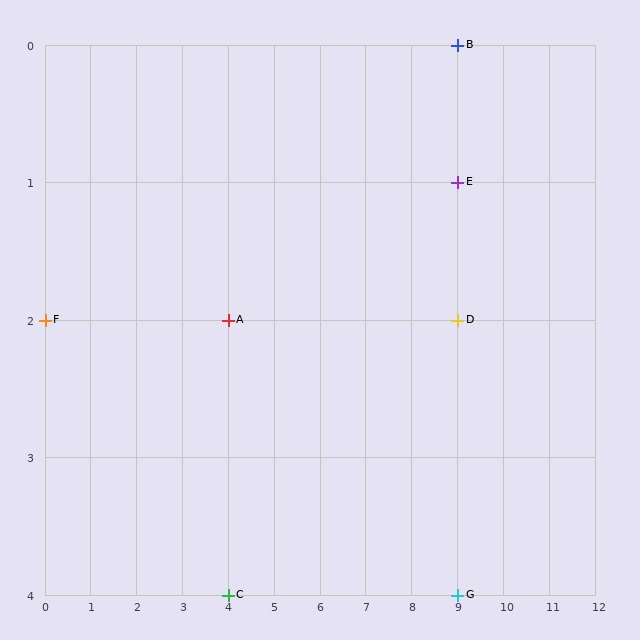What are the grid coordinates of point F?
Point F is at grid coordinates (0, 2).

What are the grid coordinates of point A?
Point A is at grid coordinates (4, 2).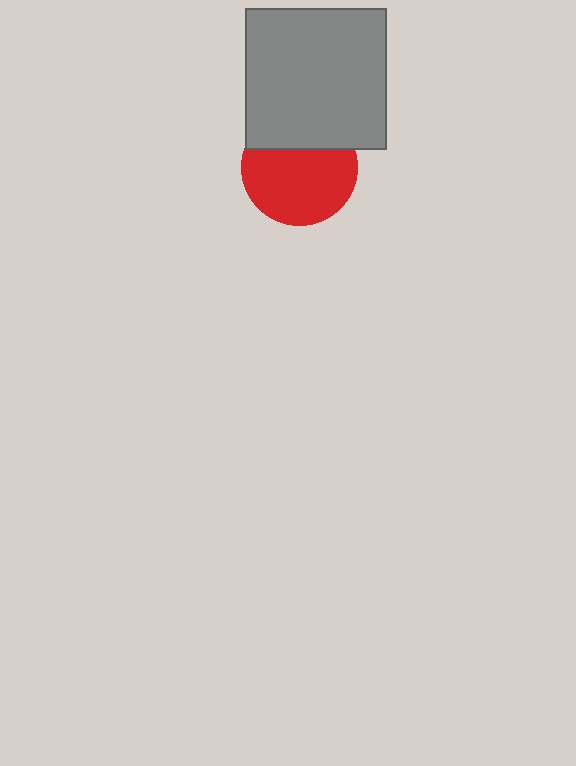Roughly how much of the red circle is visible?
Most of it is visible (roughly 69%).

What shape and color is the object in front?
The object in front is a gray square.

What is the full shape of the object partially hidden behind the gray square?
The partially hidden object is a red circle.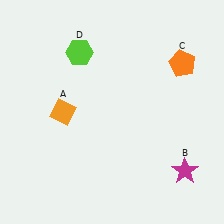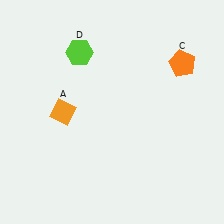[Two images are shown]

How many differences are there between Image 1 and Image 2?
There is 1 difference between the two images.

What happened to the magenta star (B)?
The magenta star (B) was removed in Image 2. It was in the bottom-right area of Image 1.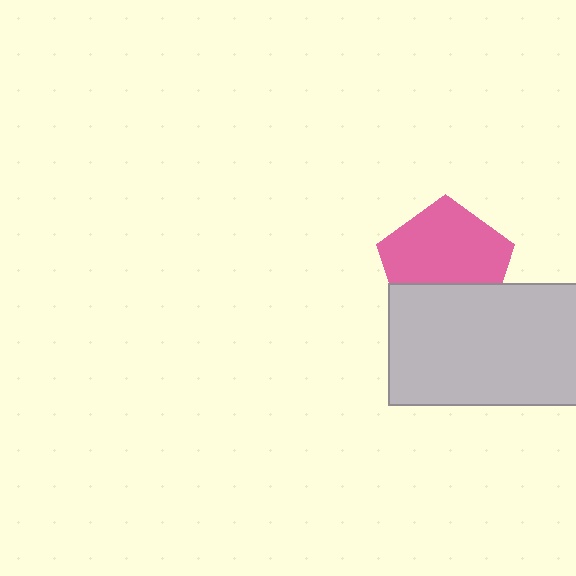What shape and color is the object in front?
The object in front is a light gray rectangle.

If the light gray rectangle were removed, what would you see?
You would see the complete pink pentagon.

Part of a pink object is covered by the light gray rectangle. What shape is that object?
It is a pentagon.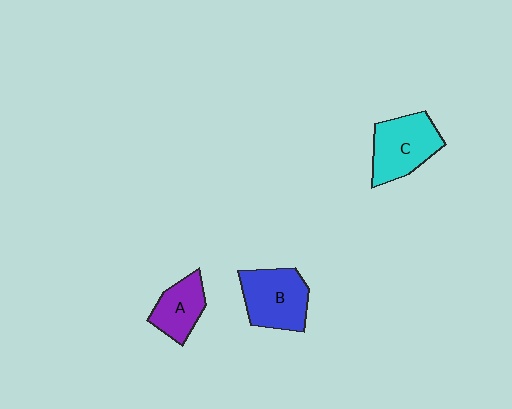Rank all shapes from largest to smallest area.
From largest to smallest: B (blue), C (cyan), A (purple).